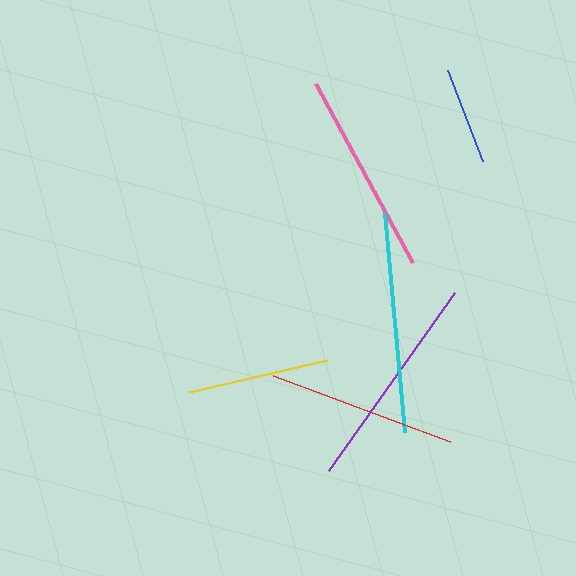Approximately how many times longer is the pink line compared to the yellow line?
The pink line is approximately 1.4 times the length of the yellow line.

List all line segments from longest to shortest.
From longest to shortest: cyan, purple, pink, red, yellow, blue.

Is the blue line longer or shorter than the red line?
The red line is longer than the blue line.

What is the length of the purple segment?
The purple segment is approximately 218 pixels long.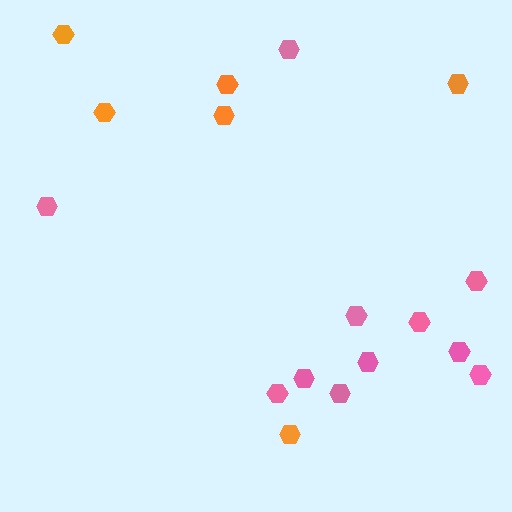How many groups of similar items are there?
There are 2 groups: one group of orange hexagons (6) and one group of pink hexagons (11).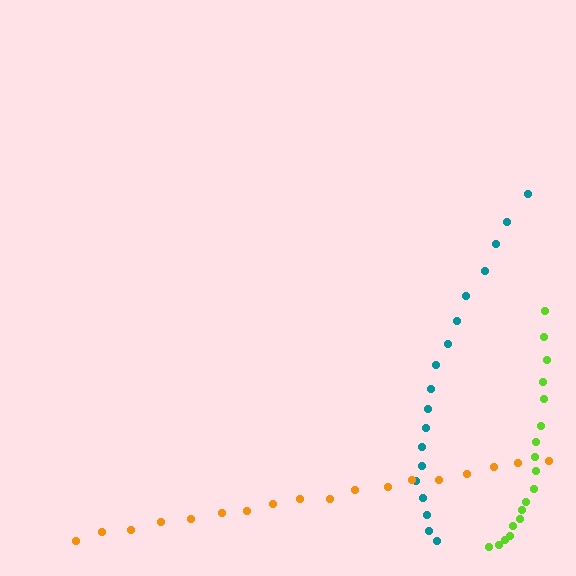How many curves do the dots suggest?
There are 3 distinct paths.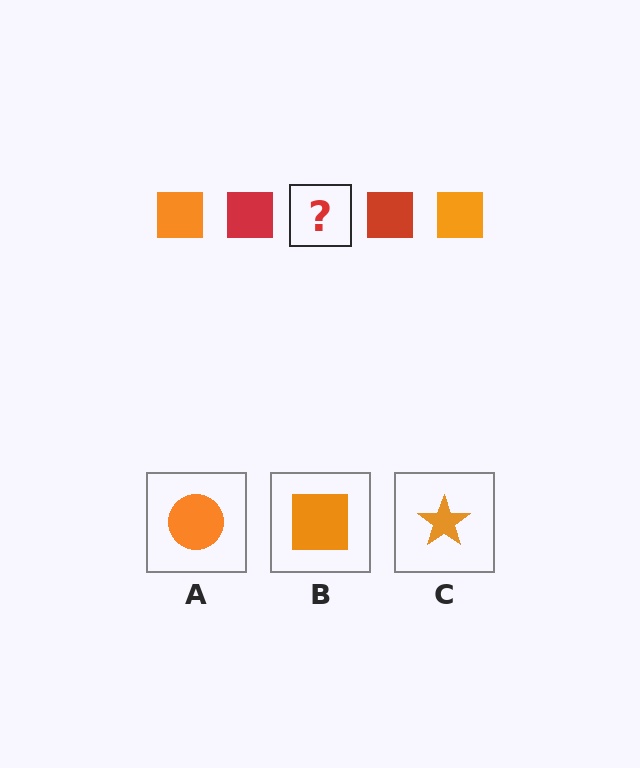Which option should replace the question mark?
Option B.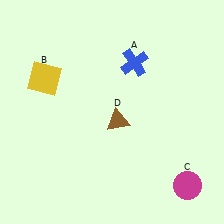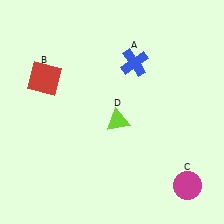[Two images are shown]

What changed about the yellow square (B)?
In Image 1, B is yellow. In Image 2, it changed to red.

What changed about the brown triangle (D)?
In Image 1, D is brown. In Image 2, it changed to lime.